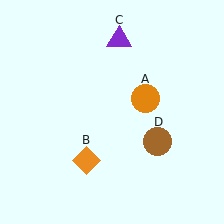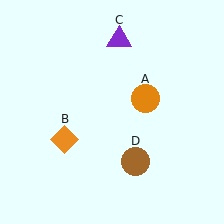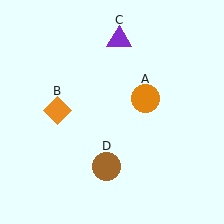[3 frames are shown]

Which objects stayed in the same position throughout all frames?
Orange circle (object A) and purple triangle (object C) remained stationary.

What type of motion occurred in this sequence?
The orange diamond (object B), brown circle (object D) rotated clockwise around the center of the scene.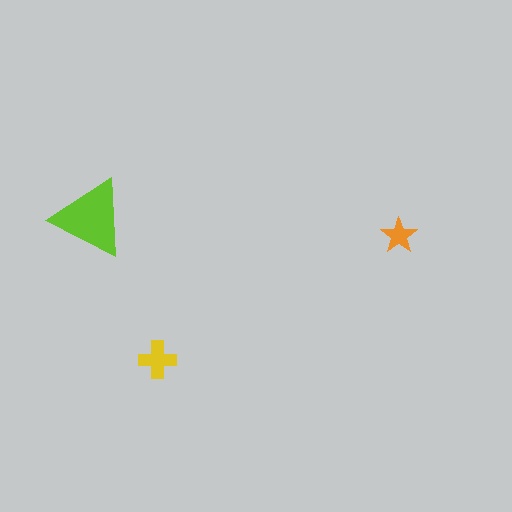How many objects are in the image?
There are 3 objects in the image.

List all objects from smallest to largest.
The orange star, the yellow cross, the lime triangle.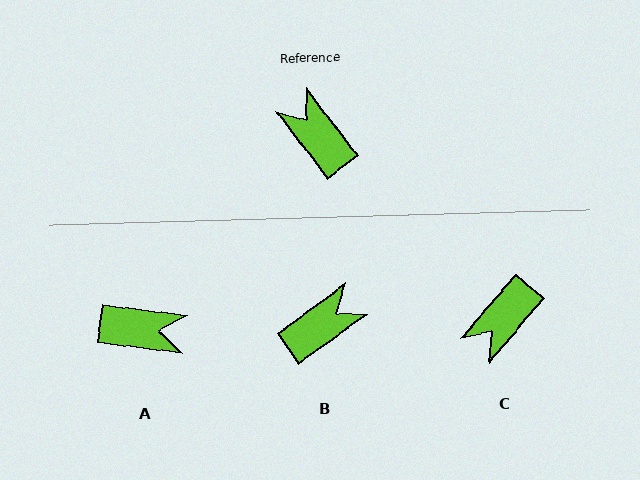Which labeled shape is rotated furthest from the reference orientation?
A, about 135 degrees away.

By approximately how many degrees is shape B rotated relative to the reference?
Approximately 91 degrees clockwise.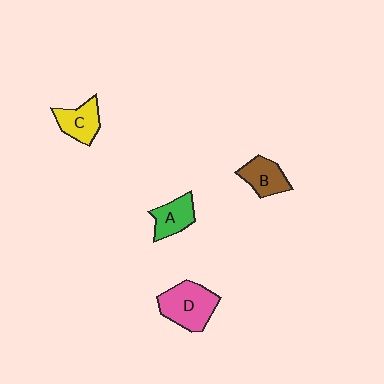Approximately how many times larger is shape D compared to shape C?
Approximately 1.5 times.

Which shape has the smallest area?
Shape B (brown).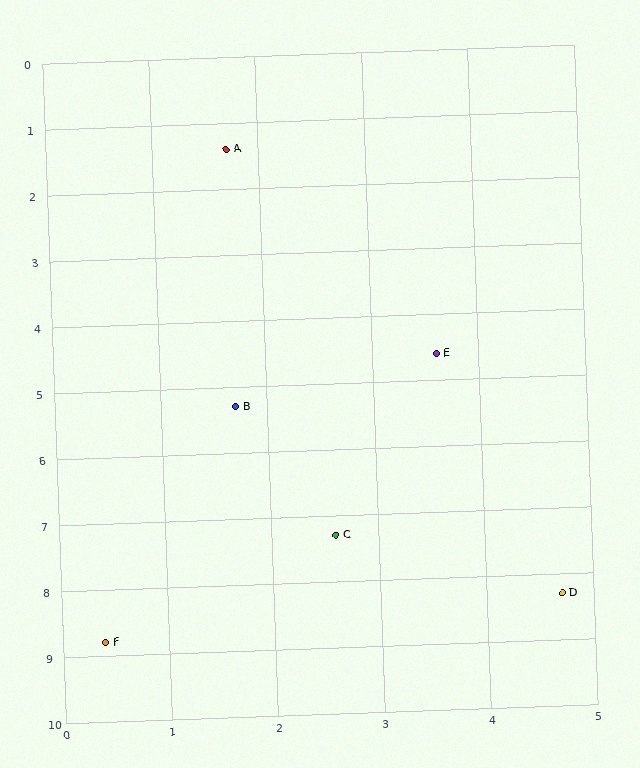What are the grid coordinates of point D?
Point D is at approximately (4.7, 8.3).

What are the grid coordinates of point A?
Point A is at approximately (1.7, 1.4).